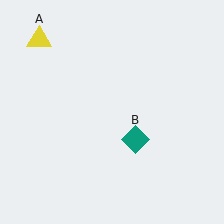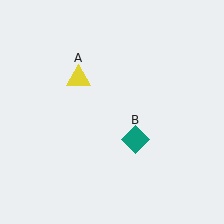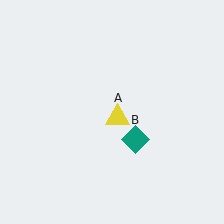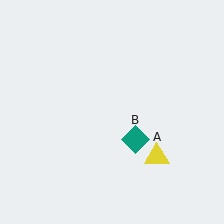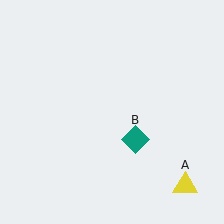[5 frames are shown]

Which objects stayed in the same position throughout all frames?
Teal diamond (object B) remained stationary.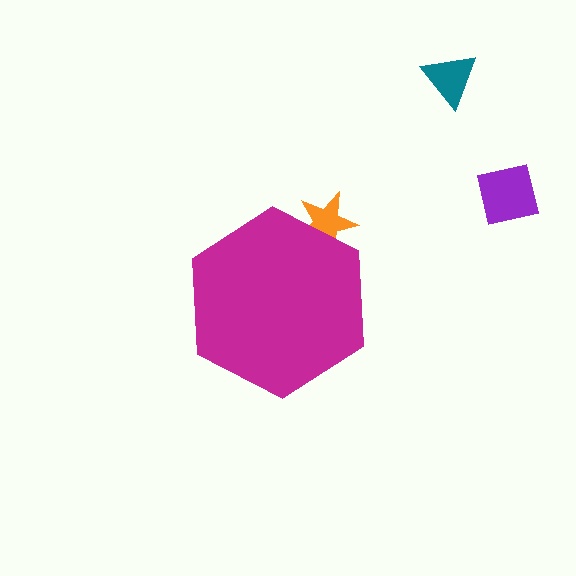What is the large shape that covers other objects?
A magenta hexagon.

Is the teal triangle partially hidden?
No, the teal triangle is fully visible.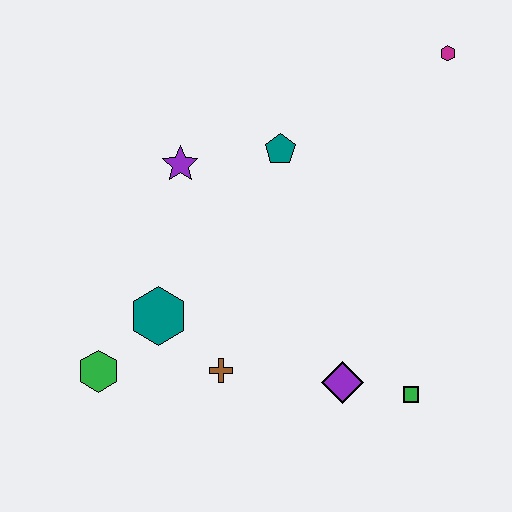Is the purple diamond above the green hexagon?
No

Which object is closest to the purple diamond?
The green square is closest to the purple diamond.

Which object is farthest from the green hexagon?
The magenta hexagon is farthest from the green hexagon.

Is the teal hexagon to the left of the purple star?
Yes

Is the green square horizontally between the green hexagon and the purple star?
No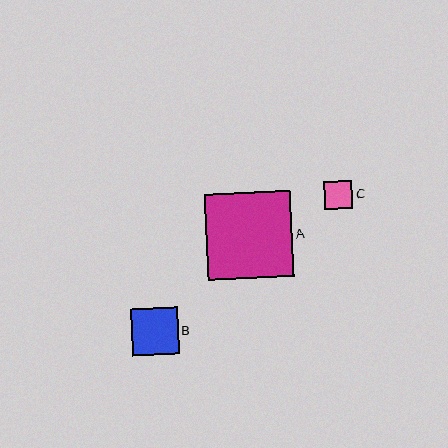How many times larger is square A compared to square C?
Square A is approximately 3.1 times the size of square C.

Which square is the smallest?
Square C is the smallest with a size of approximately 28 pixels.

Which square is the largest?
Square A is the largest with a size of approximately 86 pixels.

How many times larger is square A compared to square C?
Square A is approximately 3.1 times the size of square C.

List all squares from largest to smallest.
From largest to smallest: A, B, C.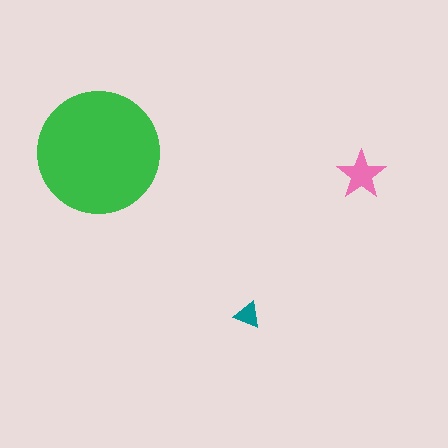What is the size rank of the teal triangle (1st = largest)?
3rd.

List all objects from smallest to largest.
The teal triangle, the pink star, the green circle.